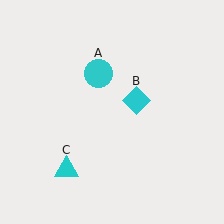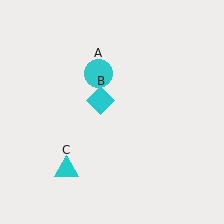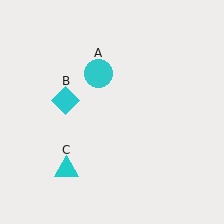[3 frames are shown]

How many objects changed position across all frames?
1 object changed position: cyan diamond (object B).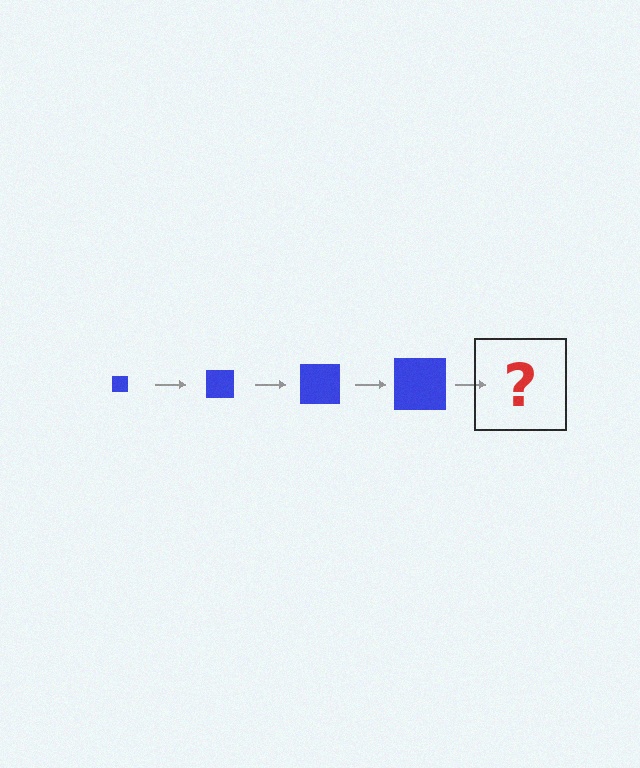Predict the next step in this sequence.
The next step is a blue square, larger than the previous one.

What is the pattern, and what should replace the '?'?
The pattern is that the square gets progressively larger each step. The '?' should be a blue square, larger than the previous one.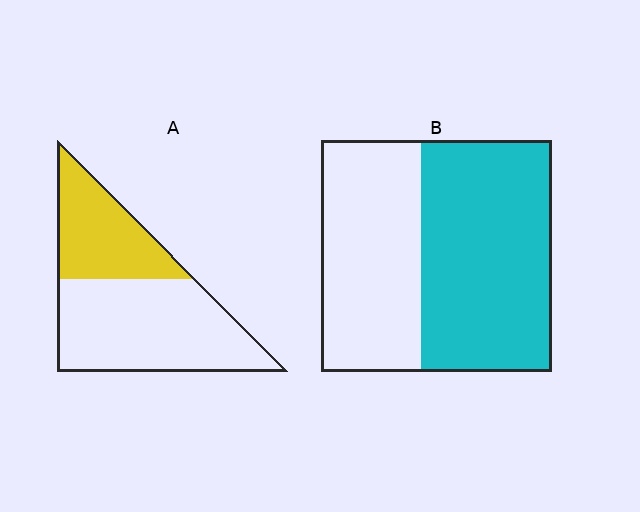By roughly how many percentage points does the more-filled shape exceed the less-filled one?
By roughly 20 percentage points (B over A).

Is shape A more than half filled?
No.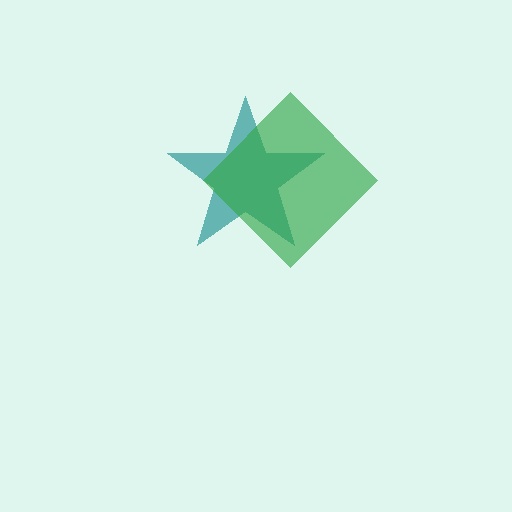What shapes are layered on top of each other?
The layered shapes are: a teal star, a green diamond.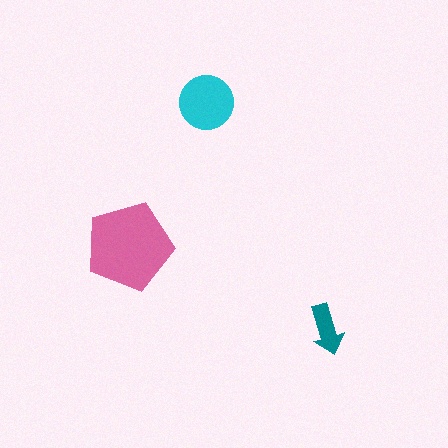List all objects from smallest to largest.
The teal arrow, the cyan circle, the pink pentagon.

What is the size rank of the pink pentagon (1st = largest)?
1st.